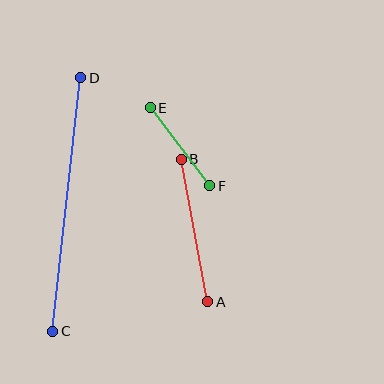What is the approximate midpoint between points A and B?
The midpoint is at approximately (194, 230) pixels.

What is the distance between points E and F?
The distance is approximately 98 pixels.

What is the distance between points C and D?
The distance is approximately 255 pixels.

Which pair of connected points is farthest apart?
Points C and D are farthest apart.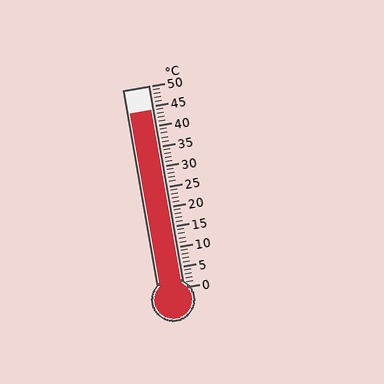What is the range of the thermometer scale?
The thermometer scale ranges from 0°C to 50°C.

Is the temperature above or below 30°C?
The temperature is above 30°C.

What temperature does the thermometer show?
The thermometer shows approximately 44°C.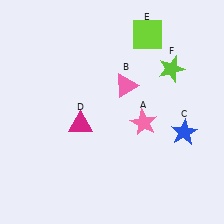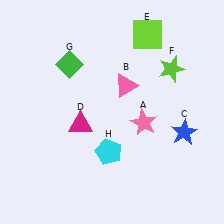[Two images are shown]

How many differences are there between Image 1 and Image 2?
There are 2 differences between the two images.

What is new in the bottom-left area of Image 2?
A cyan pentagon (H) was added in the bottom-left area of Image 2.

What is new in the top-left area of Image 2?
A green diamond (G) was added in the top-left area of Image 2.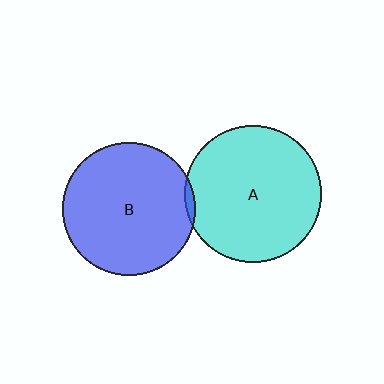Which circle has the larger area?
Circle A (cyan).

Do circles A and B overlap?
Yes.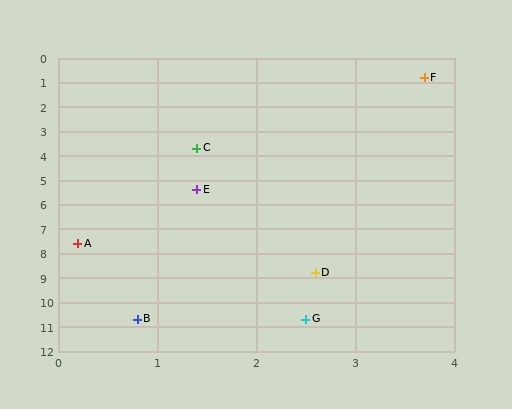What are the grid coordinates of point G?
Point G is at approximately (2.5, 10.7).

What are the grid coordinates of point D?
Point D is at approximately (2.6, 8.8).